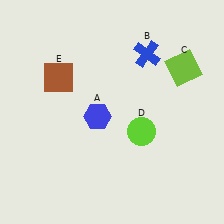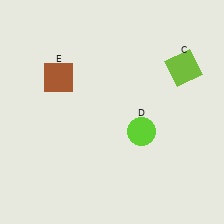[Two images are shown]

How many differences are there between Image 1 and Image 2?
There are 2 differences between the two images.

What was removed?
The blue cross (B), the blue hexagon (A) were removed in Image 2.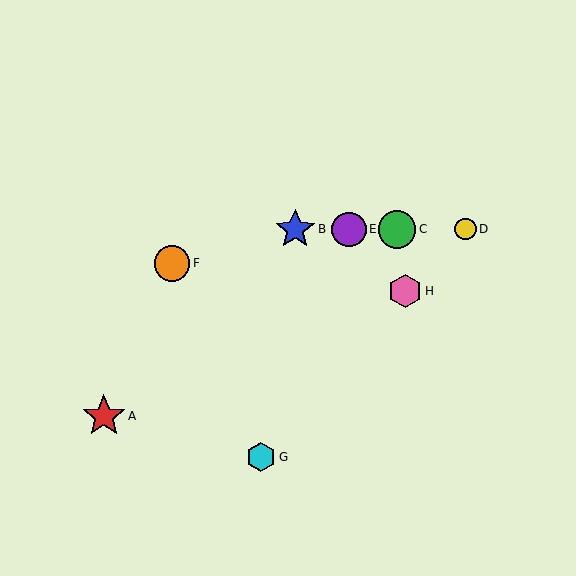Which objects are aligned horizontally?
Objects B, C, D, E are aligned horizontally.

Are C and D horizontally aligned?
Yes, both are at y≈229.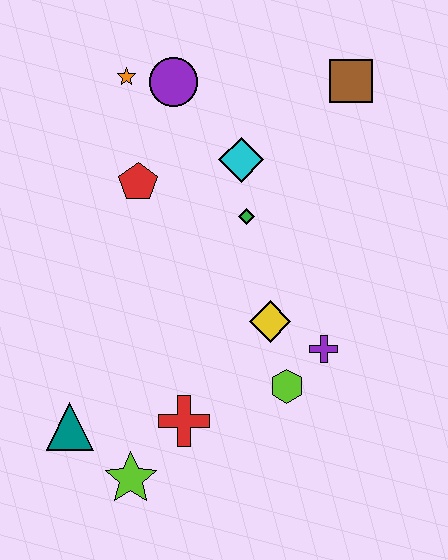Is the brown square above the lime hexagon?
Yes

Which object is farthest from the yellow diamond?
The orange star is farthest from the yellow diamond.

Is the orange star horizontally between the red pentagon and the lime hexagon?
No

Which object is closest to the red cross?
The lime star is closest to the red cross.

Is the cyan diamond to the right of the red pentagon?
Yes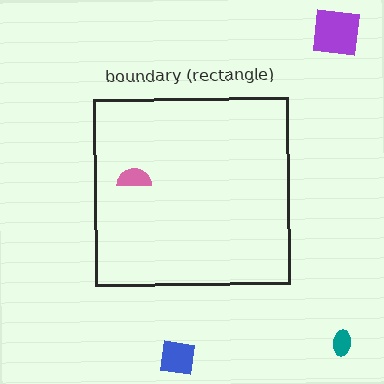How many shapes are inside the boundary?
1 inside, 3 outside.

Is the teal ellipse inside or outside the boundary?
Outside.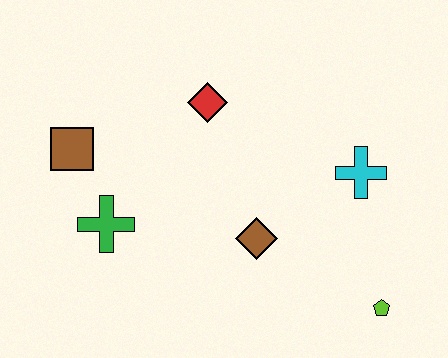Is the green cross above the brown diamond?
Yes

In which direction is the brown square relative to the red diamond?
The brown square is to the left of the red diamond.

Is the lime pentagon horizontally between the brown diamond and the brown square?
No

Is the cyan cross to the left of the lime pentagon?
Yes